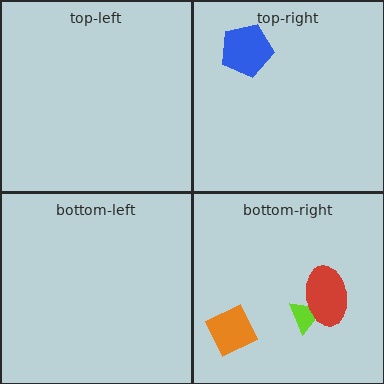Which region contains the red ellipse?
The bottom-right region.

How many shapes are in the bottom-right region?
3.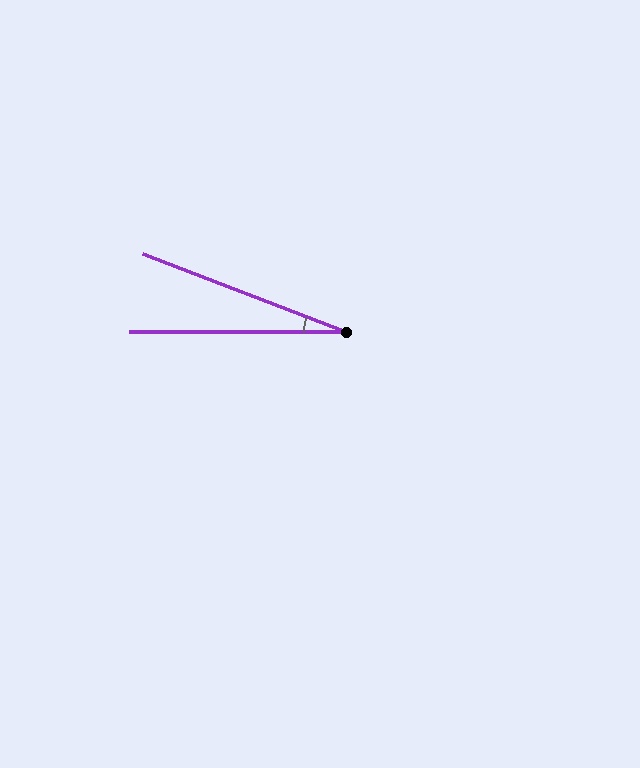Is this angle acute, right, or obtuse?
It is acute.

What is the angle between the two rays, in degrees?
Approximately 21 degrees.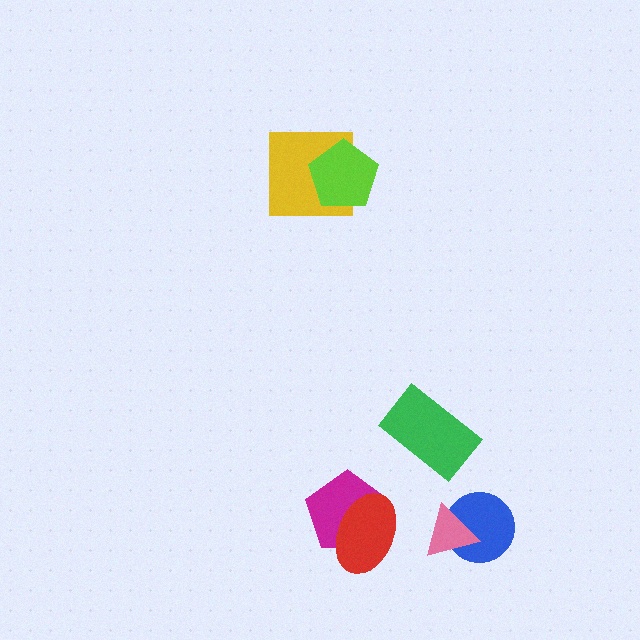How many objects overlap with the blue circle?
1 object overlaps with the blue circle.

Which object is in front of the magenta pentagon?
The red ellipse is in front of the magenta pentagon.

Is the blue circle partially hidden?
Yes, it is partially covered by another shape.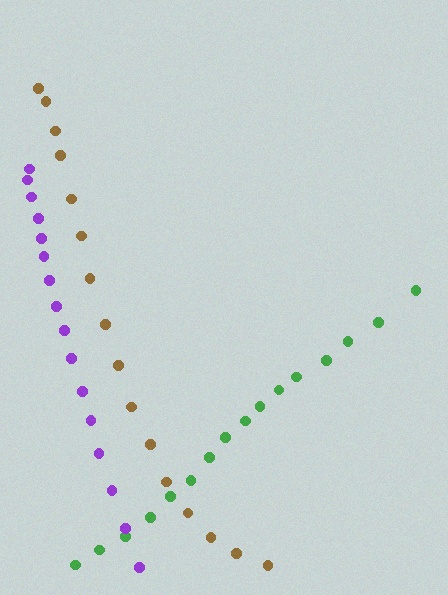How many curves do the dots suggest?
There are 3 distinct paths.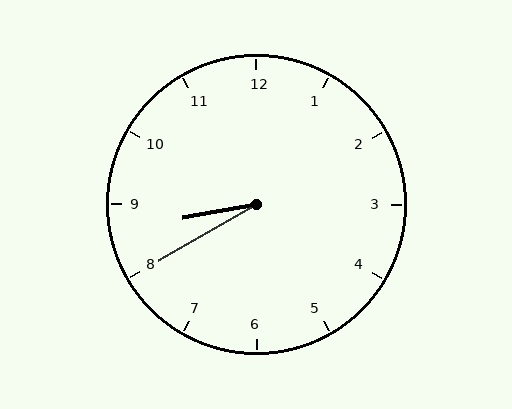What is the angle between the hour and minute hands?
Approximately 20 degrees.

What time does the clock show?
8:40.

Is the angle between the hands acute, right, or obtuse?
It is acute.